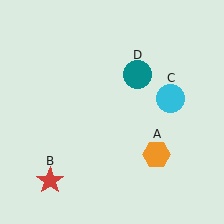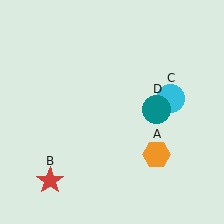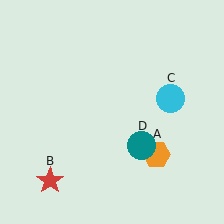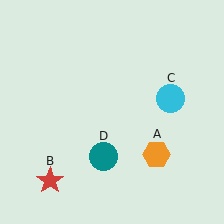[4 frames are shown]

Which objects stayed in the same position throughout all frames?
Orange hexagon (object A) and red star (object B) and cyan circle (object C) remained stationary.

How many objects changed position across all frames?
1 object changed position: teal circle (object D).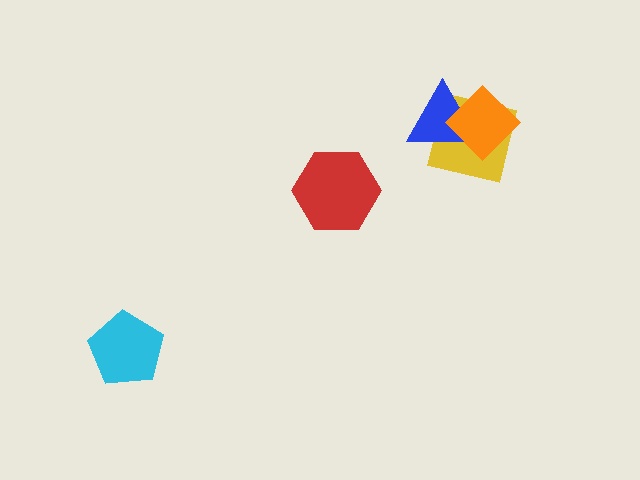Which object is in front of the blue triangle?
The orange diamond is in front of the blue triangle.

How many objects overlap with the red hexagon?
0 objects overlap with the red hexagon.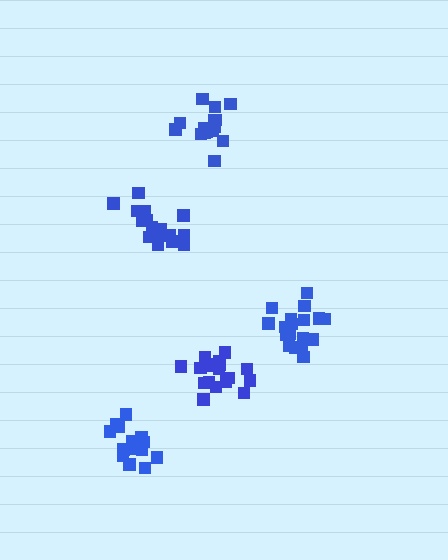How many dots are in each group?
Group 1: 19 dots, Group 2: 16 dots, Group 3: 18 dots, Group 4: 16 dots, Group 5: 18 dots (87 total).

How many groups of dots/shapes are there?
There are 5 groups.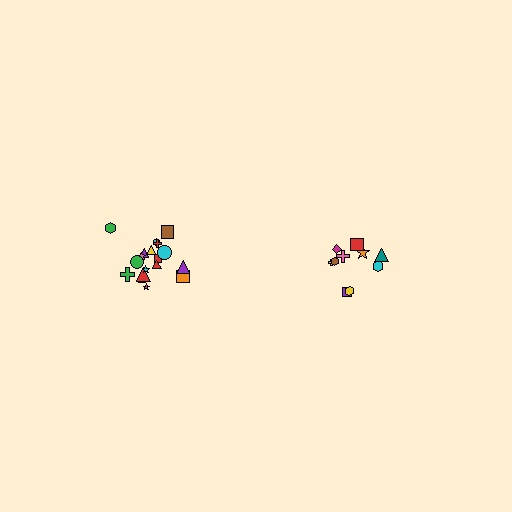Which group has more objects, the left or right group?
The left group.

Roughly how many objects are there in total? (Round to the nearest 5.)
Roughly 30 objects in total.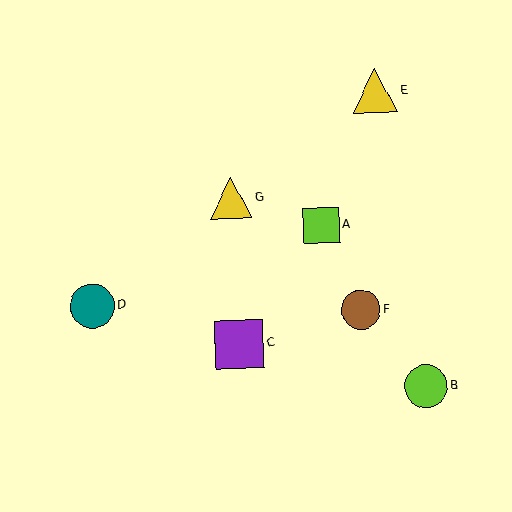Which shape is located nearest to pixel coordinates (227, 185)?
The yellow triangle (labeled G) at (231, 198) is nearest to that location.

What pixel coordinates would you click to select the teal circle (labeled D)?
Click at (92, 306) to select the teal circle D.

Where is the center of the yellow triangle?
The center of the yellow triangle is at (375, 91).